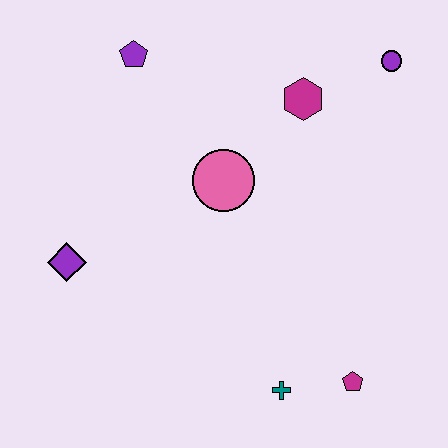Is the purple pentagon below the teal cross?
No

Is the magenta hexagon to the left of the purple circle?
Yes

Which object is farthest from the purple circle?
The purple diamond is farthest from the purple circle.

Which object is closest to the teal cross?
The magenta pentagon is closest to the teal cross.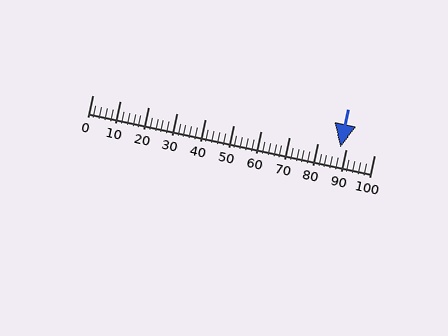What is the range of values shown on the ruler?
The ruler shows values from 0 to 100.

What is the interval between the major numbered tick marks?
The major tick marks are spaced 10 units apart.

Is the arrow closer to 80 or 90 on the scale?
The arrow is closer to 90.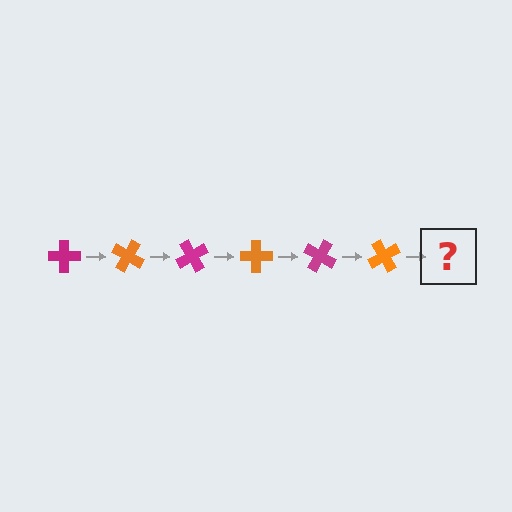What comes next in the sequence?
The next element should be a magenta cross, rotated 180 degrees from the start.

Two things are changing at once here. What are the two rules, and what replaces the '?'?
The two rules are that it rotates 30 degrees each step and the color cycles through magenta and orange. The '?' should be a magenta cross, rotated 180 degrees from the start.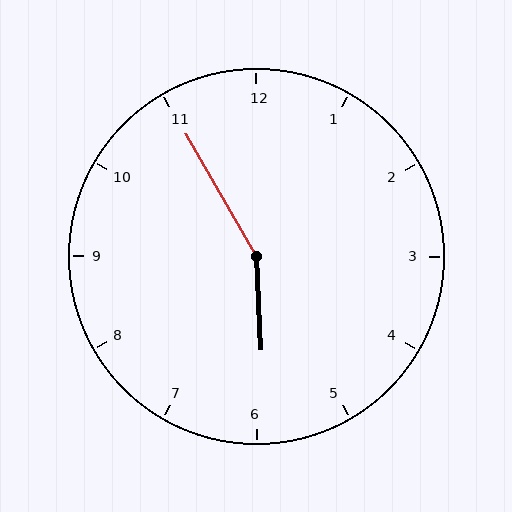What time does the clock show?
5:55.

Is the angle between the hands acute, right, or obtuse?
It is obtuse.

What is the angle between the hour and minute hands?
Approximately 152 degrees.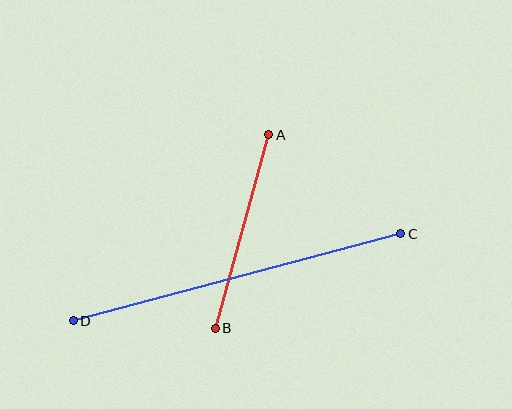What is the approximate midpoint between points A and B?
The midpoint is at approximately (242, 232) pixels.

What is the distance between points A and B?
The distance is approximately 201 pixels.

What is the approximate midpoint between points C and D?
The midpoint is at approximately (237, 277) pixels.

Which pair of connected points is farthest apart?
Points C and D are farthest apart.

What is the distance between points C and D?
The distance is approximately 339 pixels.